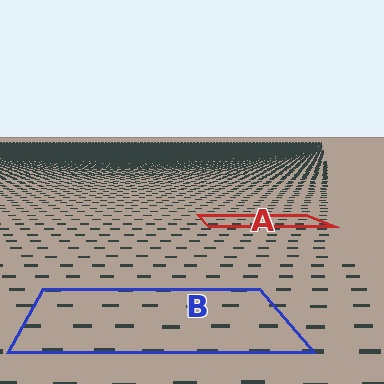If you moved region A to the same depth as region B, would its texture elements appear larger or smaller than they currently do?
They would appear larger. At a closer depth, the same texture elements are projected at a bigger on-screen size.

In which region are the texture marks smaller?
The texture marks are smaller in region A, because it is farther away.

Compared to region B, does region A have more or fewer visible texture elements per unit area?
Region A has more texture elements per unit area — they are packed more densely because it is farther away.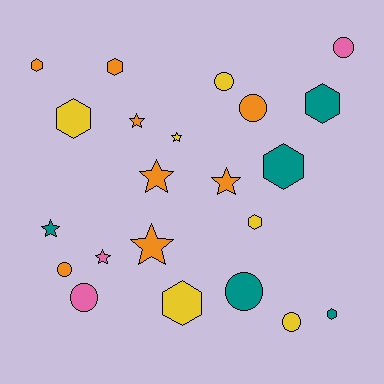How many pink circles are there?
There are 2 pink circles.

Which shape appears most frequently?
Hexagon, with 8 objects.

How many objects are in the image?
There are 22 objects.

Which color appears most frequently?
Orange, with 8 objects.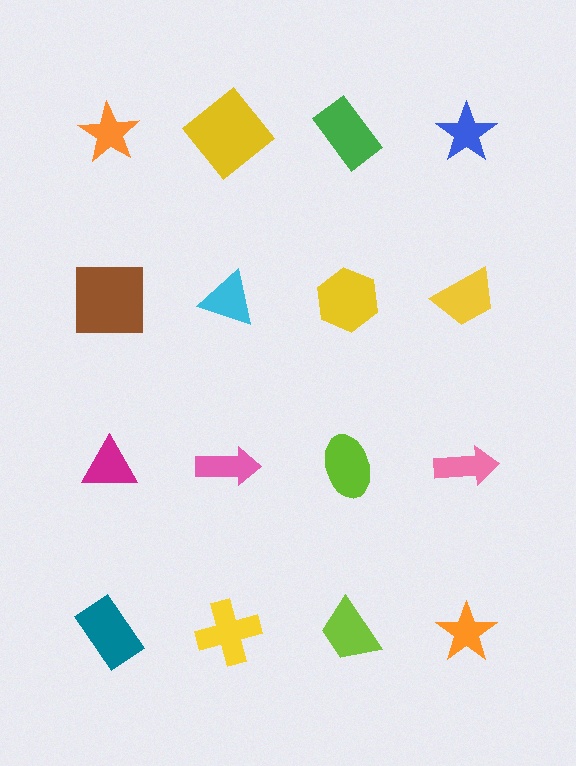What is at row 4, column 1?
A teal rectangle.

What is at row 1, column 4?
A blue star.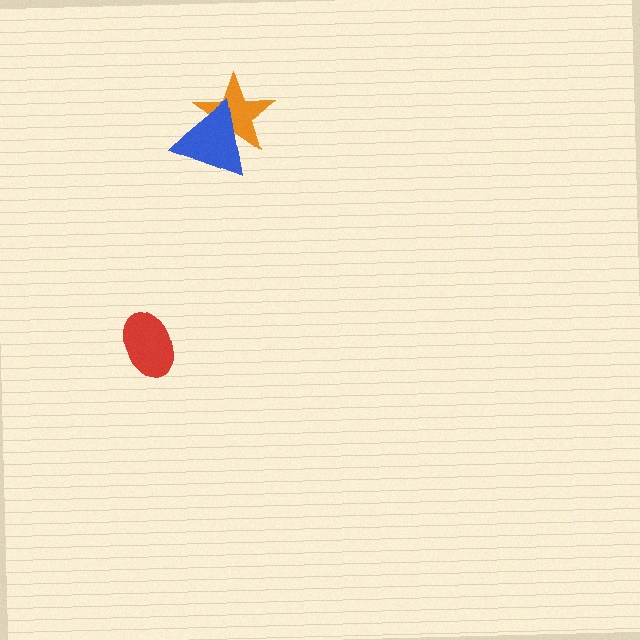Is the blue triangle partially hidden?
No, no other shape covers it.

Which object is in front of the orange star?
The blue triangle is in front of the orange star.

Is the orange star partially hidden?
Yes, it is partially covered by another shape.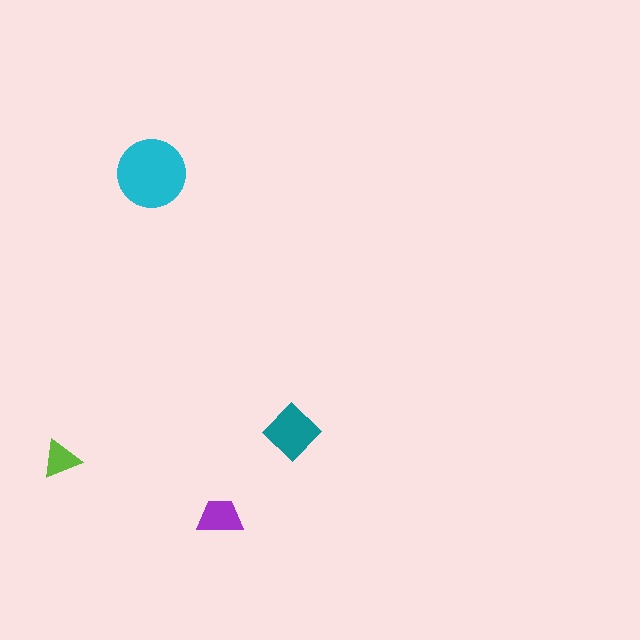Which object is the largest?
The cyan circle.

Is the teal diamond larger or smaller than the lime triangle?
Larger.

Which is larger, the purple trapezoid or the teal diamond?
The teal diamond.